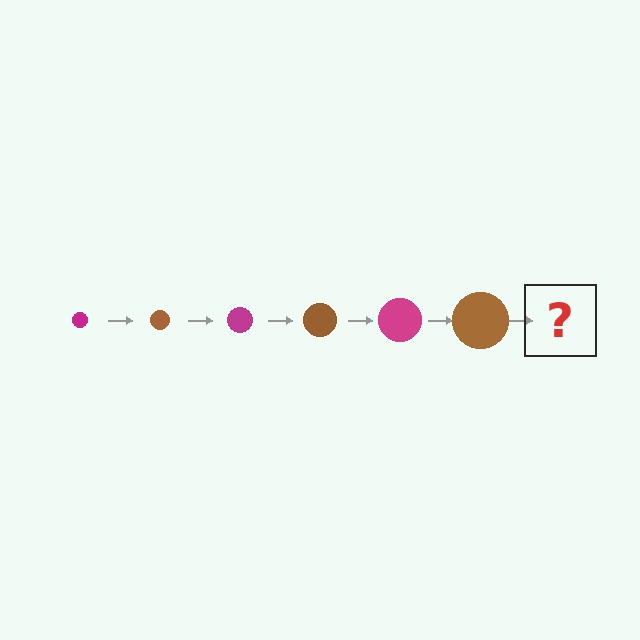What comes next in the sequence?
The next element should be a magenta circle, larger than the previous one.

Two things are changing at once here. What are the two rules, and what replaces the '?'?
The two rules are that the circle grows larger each step and the color cycles through magenta and brown. The '?' should be a magenta circle, larger than the previous one.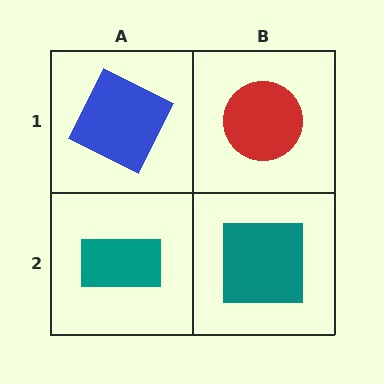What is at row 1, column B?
A red circle.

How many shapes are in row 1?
2 shapes.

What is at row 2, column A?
A teal rectangle.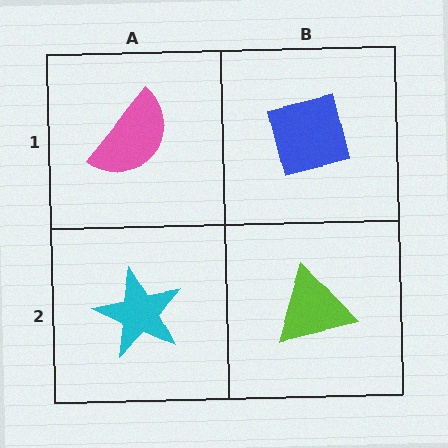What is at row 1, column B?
A blue square.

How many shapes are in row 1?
2 shapes.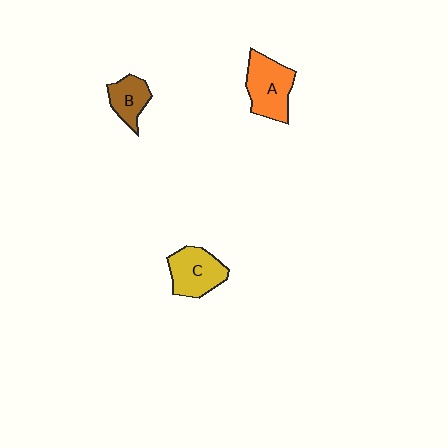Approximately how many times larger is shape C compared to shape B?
Approximately 1.5 times.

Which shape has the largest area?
Shape A (orange).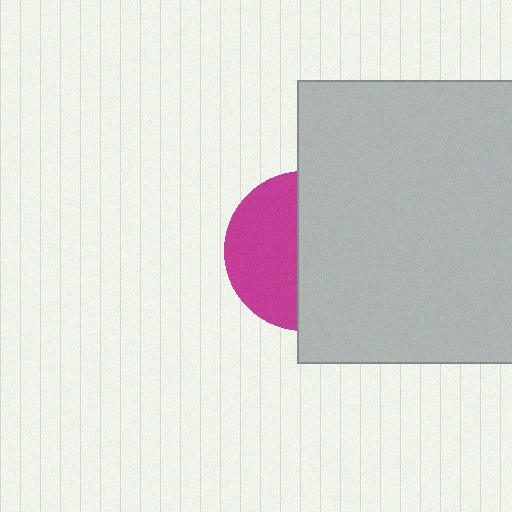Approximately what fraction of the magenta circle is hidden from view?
Roughly 55% of the magenta circle is hidden behind the light gray rectangle.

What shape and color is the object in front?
The object in front is a light gray rectangle.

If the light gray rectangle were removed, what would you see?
You would see the complete magenta circle.